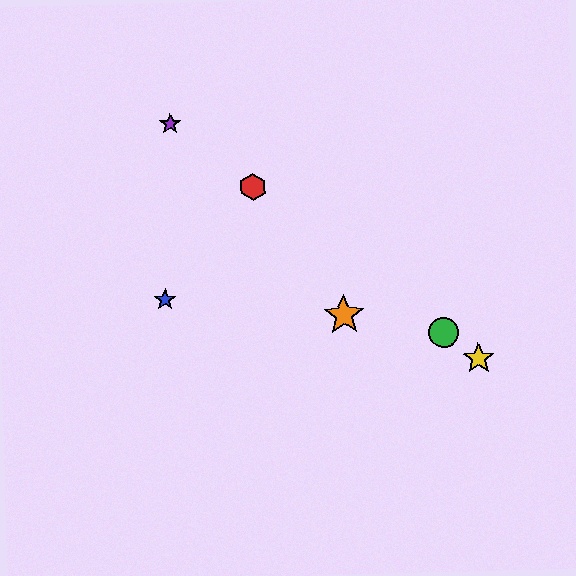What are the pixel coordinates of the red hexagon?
The red hexagon is at (253, 187).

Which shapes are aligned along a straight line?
The red hexagon, the green circle, the yellow star, the purple star are aligned along a straight line.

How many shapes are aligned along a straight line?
4 shapes (the red hexagon, the green circle, the yellow star, the purple star) are aligned along a straight line.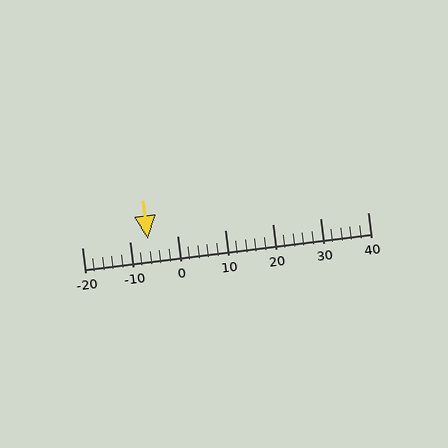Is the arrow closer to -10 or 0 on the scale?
The arrow is closer to -10.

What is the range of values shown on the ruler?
The ruler shows values from -20 to 40.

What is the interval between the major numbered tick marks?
The major tick marks are spaced 10 units apart.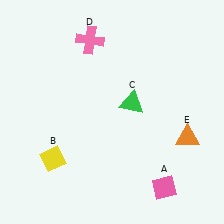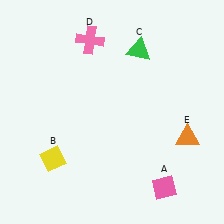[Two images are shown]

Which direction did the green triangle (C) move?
The green triangle (C) moved up.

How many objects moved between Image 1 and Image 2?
1 object moved between the two images.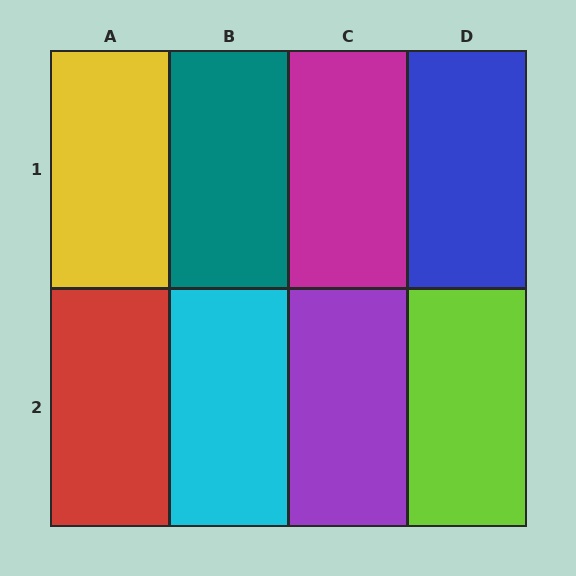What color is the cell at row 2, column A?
Red.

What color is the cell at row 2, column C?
Purple.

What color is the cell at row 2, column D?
Lime.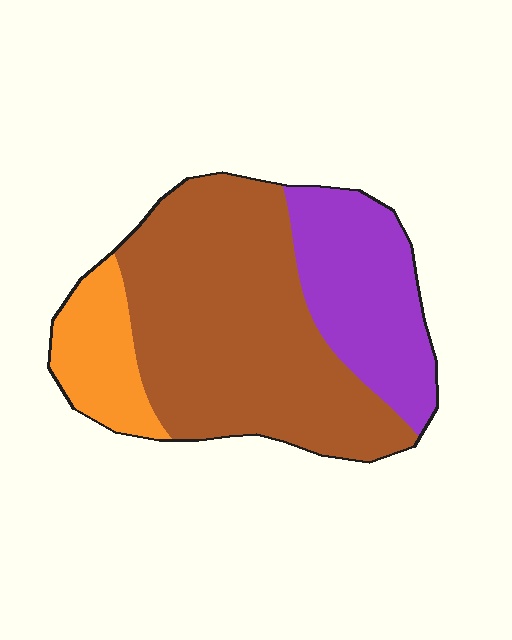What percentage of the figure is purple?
Purple covers about 25% of the figure.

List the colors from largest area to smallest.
From largest to smallest: brown, purple, orange.